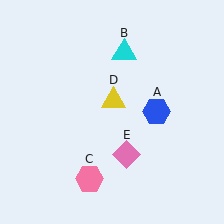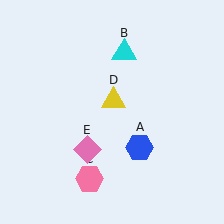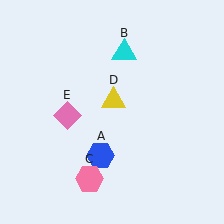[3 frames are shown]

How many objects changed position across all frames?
2 objects changed position: blue hexagon (object A), pink diamond (object E).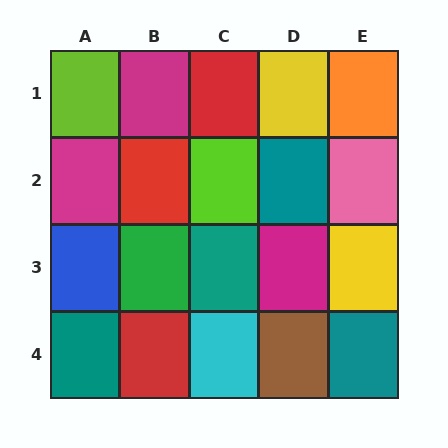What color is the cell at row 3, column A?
Blue.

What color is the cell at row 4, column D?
Brown.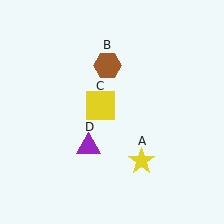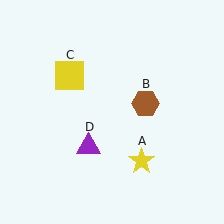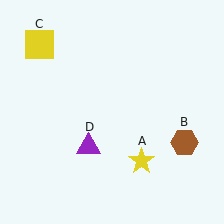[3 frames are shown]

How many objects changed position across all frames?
2 objects changed position: brown hexagon (object B), yellow square (object C).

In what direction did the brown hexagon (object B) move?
The brown hexagon (object B) moved down and to the right.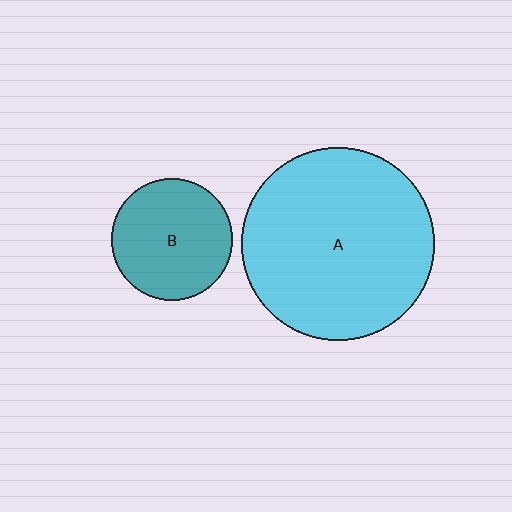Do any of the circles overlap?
No, none of the circles overlap.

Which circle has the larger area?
Circle A (cyan).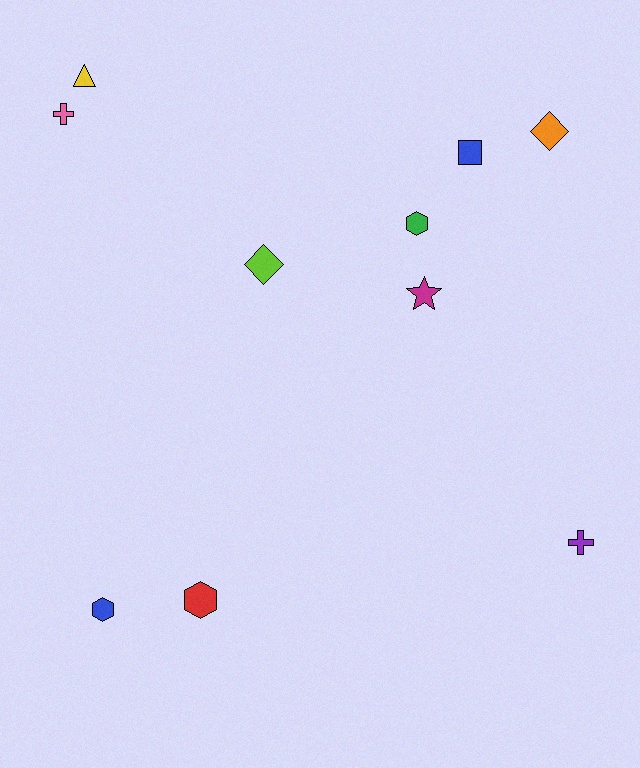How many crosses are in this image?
There are 2 crosses.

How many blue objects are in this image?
There are 2 blue objects.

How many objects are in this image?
There are 10 objects.